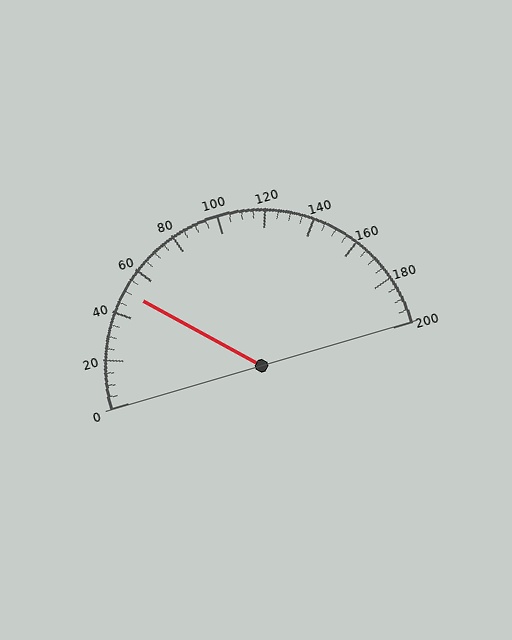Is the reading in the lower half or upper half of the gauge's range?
The reading is in the lower half of the range (0 to 200).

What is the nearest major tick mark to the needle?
The nearest major tick mark is 40.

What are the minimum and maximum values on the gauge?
The gauge ranges from 0 to 200.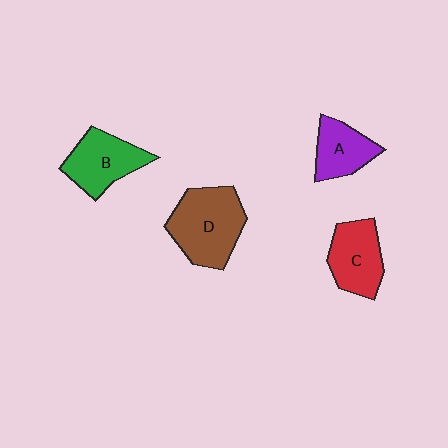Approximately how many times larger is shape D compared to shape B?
Approximately 1.3 times.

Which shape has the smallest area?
Shape A (purple).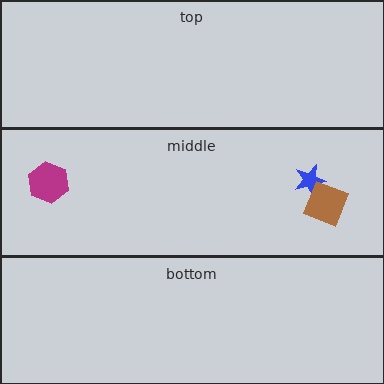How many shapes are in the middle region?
3.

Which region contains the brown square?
The middle region.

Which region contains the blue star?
The middle region.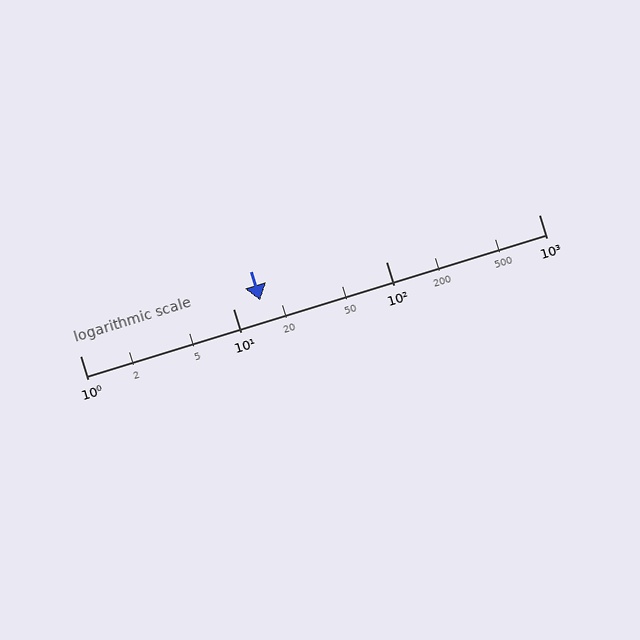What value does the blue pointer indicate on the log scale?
The pointer indicates approximately 15.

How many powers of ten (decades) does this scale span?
The scale spans 3 decades, from 1 to 1000.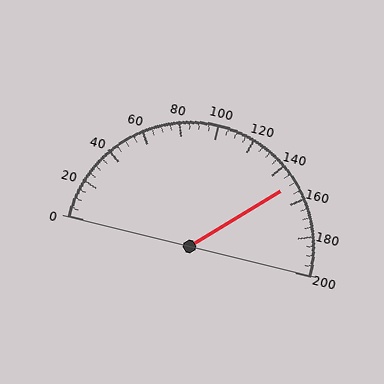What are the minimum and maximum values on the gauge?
The gauge ranges from 0 to 200.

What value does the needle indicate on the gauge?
The needle indicates approximately 150.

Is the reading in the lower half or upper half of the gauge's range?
The reading is in the upper half of the range (0 to 200).